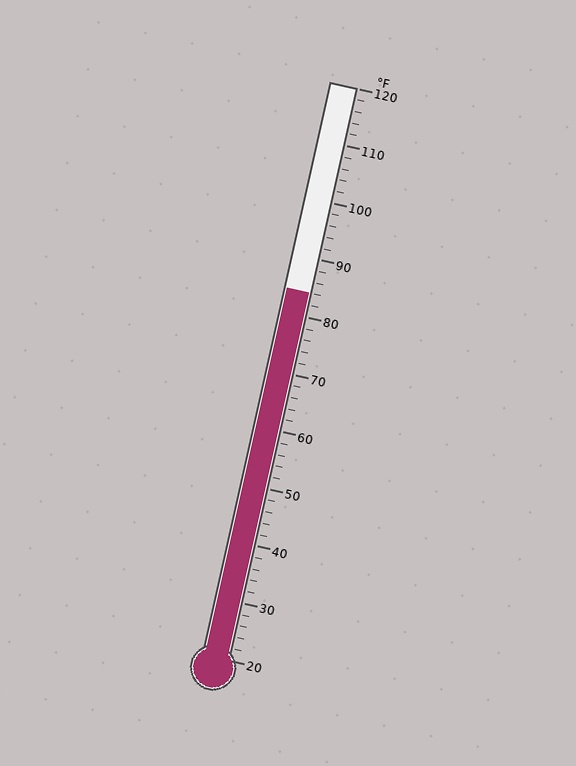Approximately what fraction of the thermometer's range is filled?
The thermometer is filled to approximately 65% of its range.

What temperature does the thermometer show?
The thermometer shows approximately 84°F.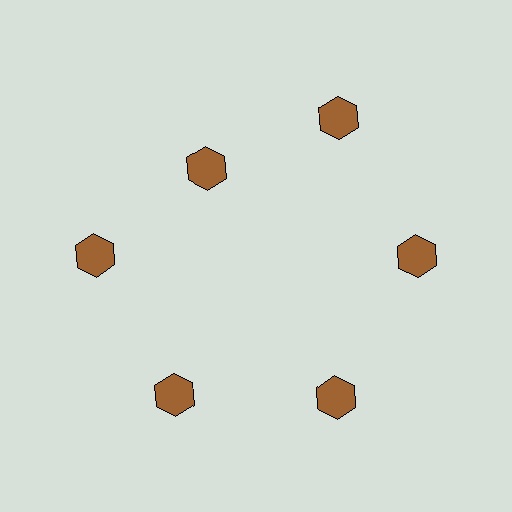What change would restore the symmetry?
The symmetry would be restored by moving it outward, back onto the ring so that all 6 hexagons sit at equal angles and equal distance from the center.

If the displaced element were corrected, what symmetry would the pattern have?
It would have 6-fold rotational symmetry — the pattern would map onto itself every 60 degrees.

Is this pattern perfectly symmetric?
No. The 6 brown hexagons are arranged in a ring, but one element near the 11 o'clock position is pulled inward toward the center, breaking the 6-fold rotational symmetry.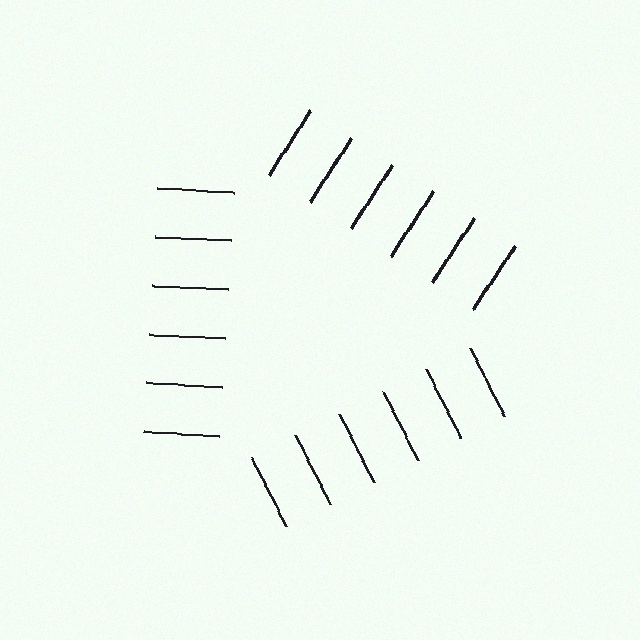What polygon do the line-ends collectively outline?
An illusory triangle — the line segments terminate on its edges but no continuous stroke is drawn.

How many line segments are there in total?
18 — 6 along each of the 3 edges.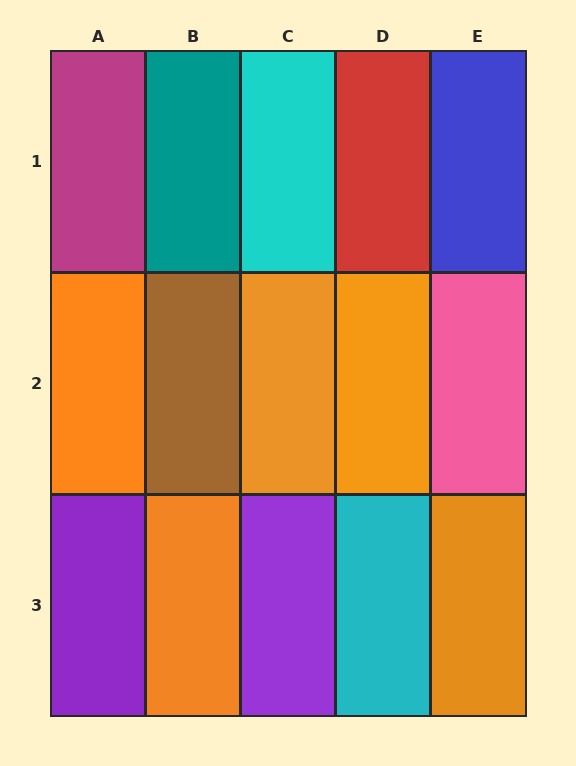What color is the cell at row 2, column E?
Pink.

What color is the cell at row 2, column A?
Orange.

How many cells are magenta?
1 cell is magenta.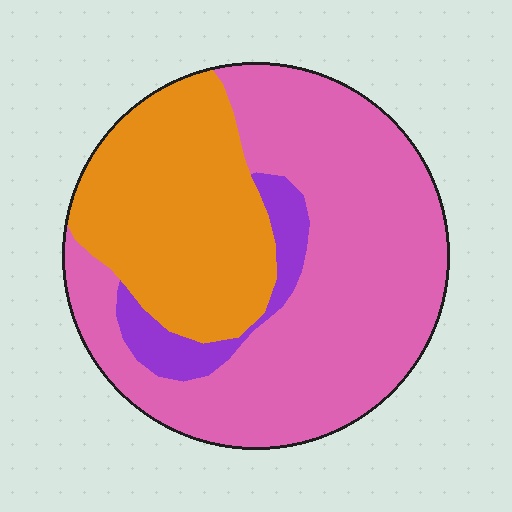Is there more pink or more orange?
Pink.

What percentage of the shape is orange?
Orange covers 32% of the shape.